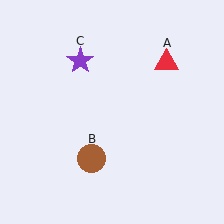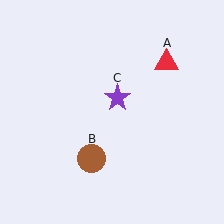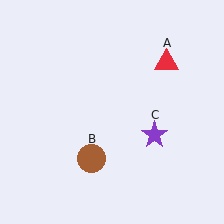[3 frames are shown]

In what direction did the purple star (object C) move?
The purple star (object C) moved down and to the right.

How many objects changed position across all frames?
1 object changed position: purple star (object C).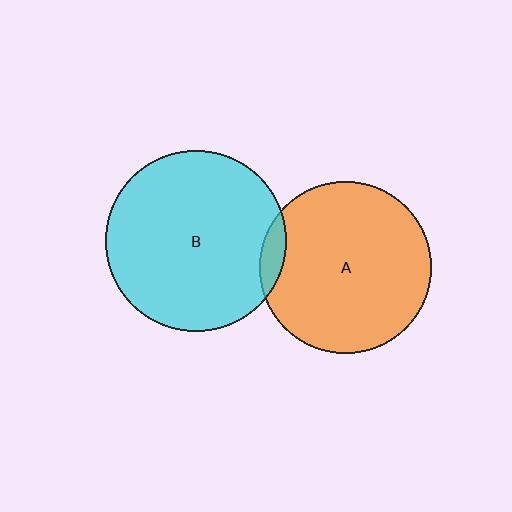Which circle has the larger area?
Circle B (cyan).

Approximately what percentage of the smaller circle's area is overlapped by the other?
Approximately 5%.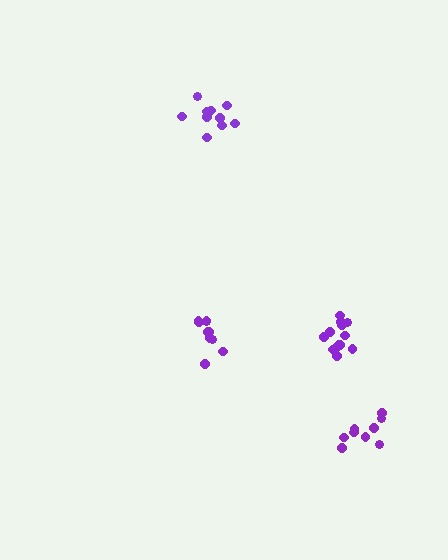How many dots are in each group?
Group 1: 13 dots, Group 2: 10 dots, Group 3: 10 dots, Group 4: 9 dots (42 total).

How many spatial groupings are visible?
There are 4 spatial groupings.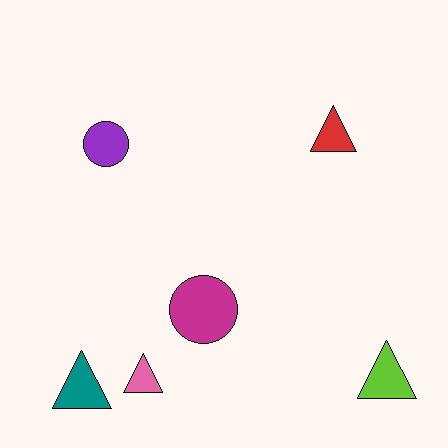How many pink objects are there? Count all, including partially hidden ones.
There is 1 pink object.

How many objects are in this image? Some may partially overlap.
There are 6 objects.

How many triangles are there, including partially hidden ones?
There are 4 triangles.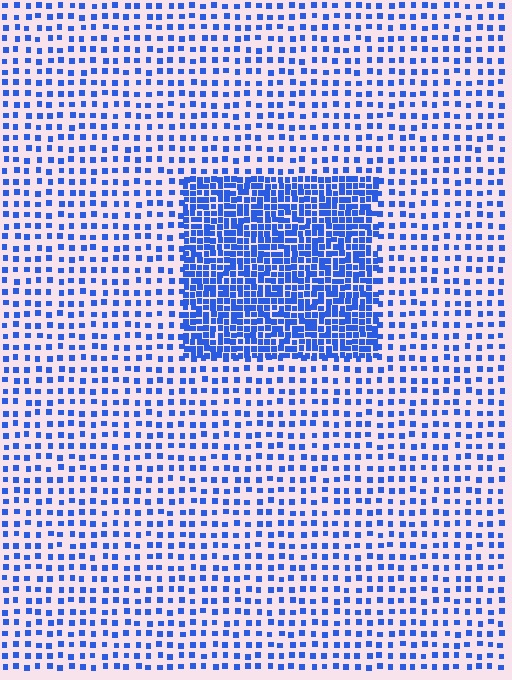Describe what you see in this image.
The image contains small blue elements arranged at two different densities. A rectangle-shaped region is visible where the elements are more densely packed than the surrounding area.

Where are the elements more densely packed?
The elements are more densely packed inside the rectangle boundary.